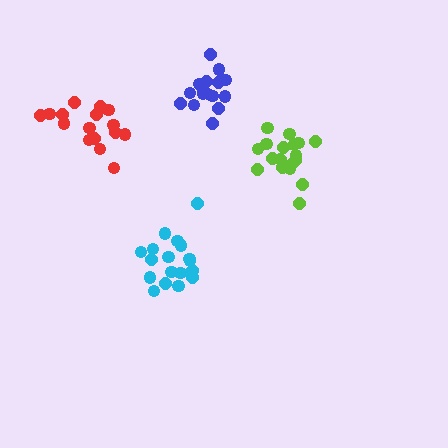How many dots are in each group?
Group 1: 16 dots, Group 2: 18 dots, Group 3: 16 dots, Group 4: 18 dots (68 total).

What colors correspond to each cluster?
The clusters are colored: blue, cyan, red, lime.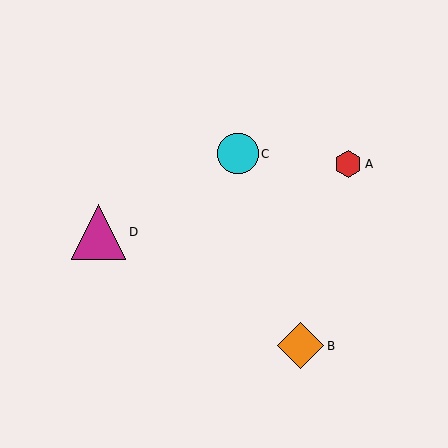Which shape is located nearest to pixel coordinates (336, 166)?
The red hexagon (labeled A) at (348, 164) is nearest to that location.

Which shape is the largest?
The magenta triangle (labeled D) is the largest.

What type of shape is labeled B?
Shape B is an orange diamond.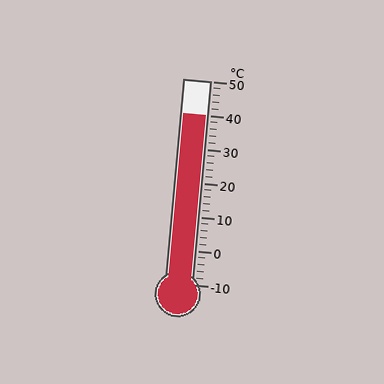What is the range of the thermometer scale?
The thermometer scale ranges from -10°C to 50°C.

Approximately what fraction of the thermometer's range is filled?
The thermometer is filled to approximately 85% of its range.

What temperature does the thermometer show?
The thermometer shows approximately 40°C.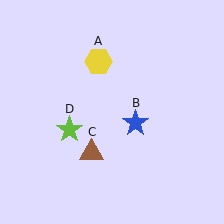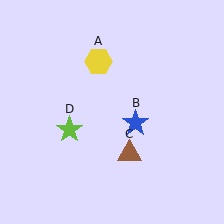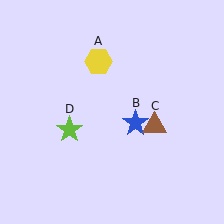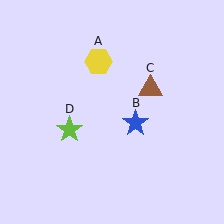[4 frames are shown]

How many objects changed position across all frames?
1 object changed position: brown triangle (object C).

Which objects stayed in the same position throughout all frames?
Yellow hexagon (object A) and blue star (object B) and lime star (object D) remained stationary.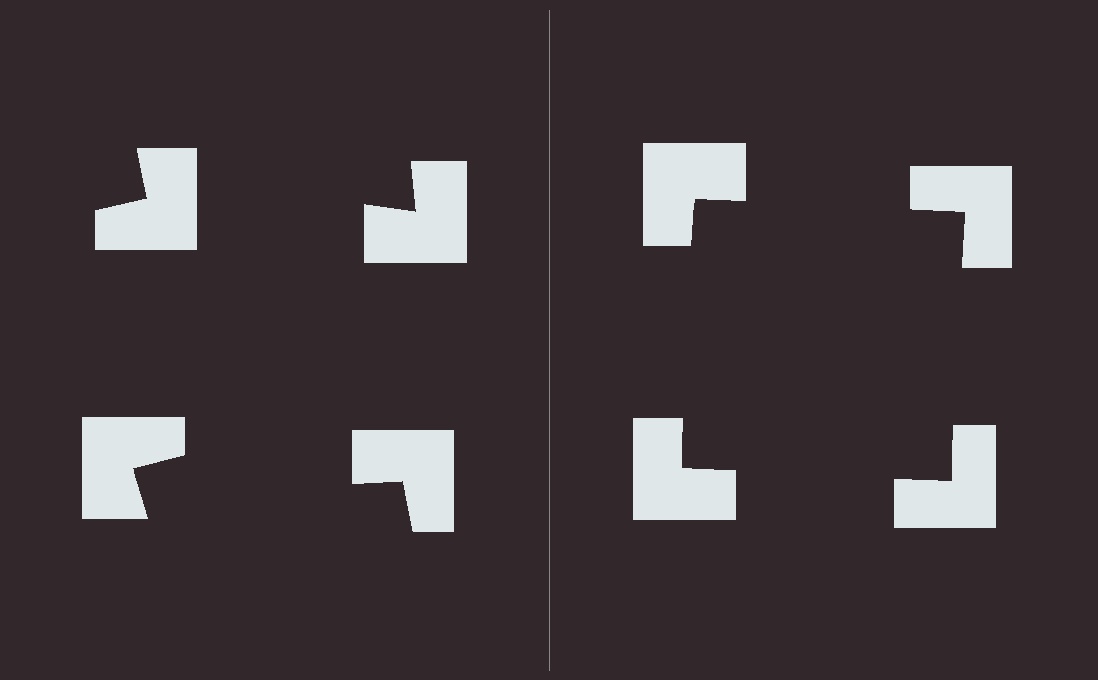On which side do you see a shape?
An illusory square appears on the right side. On the left side the wedge cuts are rotated, so no coherent shape forms.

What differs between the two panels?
The notched squares are positioned identically on both sides; only the wedge orientations differ. On the right they align to a square; on the left they are misaligned.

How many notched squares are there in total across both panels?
8 — 4 on each side.